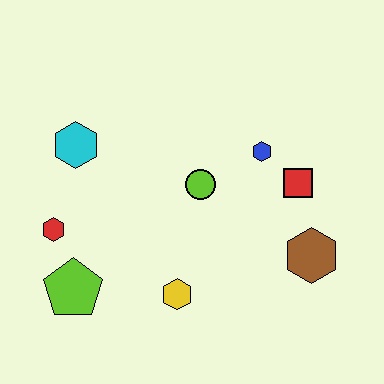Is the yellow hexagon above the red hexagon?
No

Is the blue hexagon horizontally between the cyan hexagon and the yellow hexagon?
No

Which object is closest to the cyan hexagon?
The red hexagon is closest to the cyan hexagon.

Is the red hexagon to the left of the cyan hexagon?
Yes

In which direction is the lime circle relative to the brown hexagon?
The lime circle is to the left of the brown hexagon.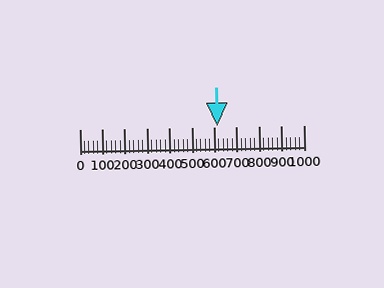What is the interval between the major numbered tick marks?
The major tick marks are spaced 100 units apart.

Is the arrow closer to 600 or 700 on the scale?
The arrow is closer to 600.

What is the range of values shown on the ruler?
The ruler shows values from 0 to 1000.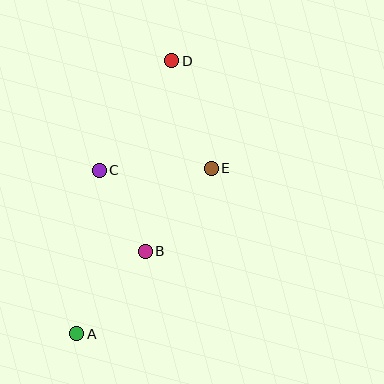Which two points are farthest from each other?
Points A and D are farthest from each other.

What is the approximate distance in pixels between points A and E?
The distance between A and E is approximately 213 pixels.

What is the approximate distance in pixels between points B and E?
The distance between B and E is approximately 106 pixels.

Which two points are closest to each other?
Points B and C are closest to each other.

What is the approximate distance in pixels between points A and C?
The distance between A and C is approximately 165 pixels.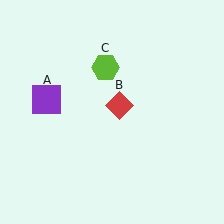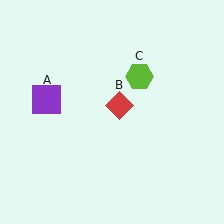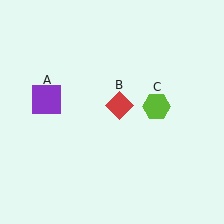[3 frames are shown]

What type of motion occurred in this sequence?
The lime hexagon (object C) rotated clockwise around the center of the scene.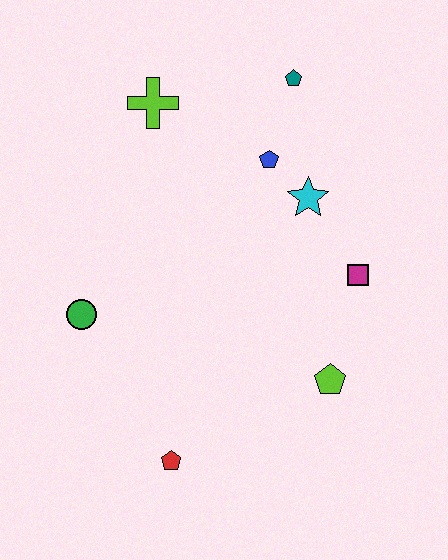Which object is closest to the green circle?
The red pentagon is closest to the green circle.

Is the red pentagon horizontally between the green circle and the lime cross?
No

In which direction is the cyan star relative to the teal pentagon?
The cyan star is below the teal pentagon.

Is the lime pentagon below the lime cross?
Yes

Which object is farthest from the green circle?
The teal pentagon is farthest from the green circle.